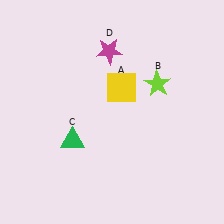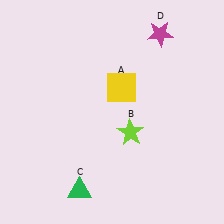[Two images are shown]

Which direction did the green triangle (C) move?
The green triangle (C) moved down.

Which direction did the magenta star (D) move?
The magenta star (D) moved right.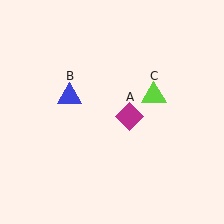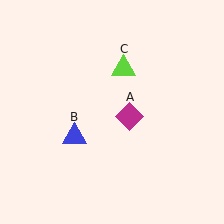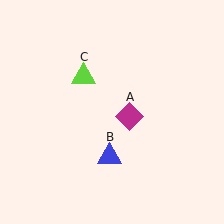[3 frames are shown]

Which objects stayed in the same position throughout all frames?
Magenta diamond (object A) remained stationary.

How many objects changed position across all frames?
2 objects changed position: blue triangle (object B), lime triangle (object C).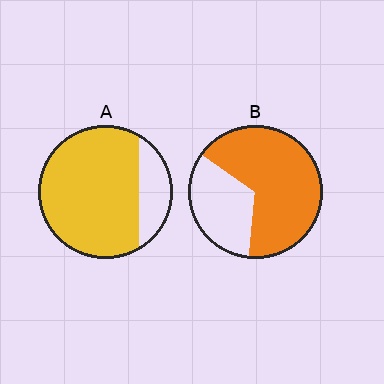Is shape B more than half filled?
Yes.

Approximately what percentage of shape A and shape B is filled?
A is approximately 80% and B is approximately 65%.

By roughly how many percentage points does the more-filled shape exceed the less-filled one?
By roughly 15 percentage points (A over B).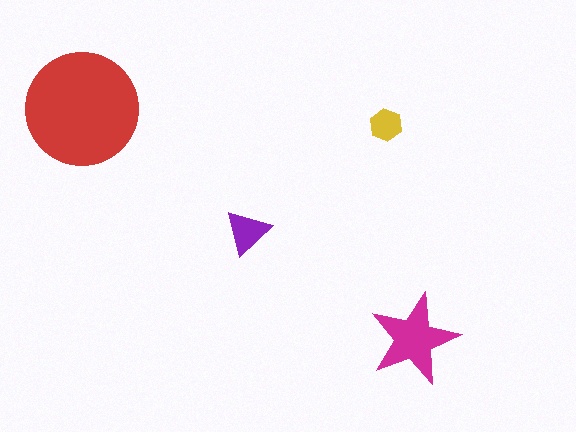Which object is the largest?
The red circle.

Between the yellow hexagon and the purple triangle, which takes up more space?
The purple triangle.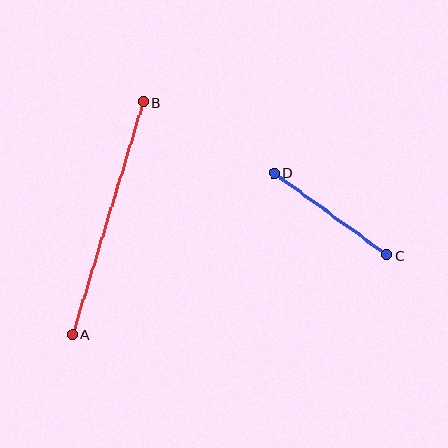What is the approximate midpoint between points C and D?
The midpoint is at approximately (331, 214) pixels.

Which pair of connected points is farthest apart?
Points A and B are farthest apart.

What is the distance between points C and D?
The distance is approximately 140 pixels.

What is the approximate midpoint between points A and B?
The midpoint is at approximately (108, 218) pixels.